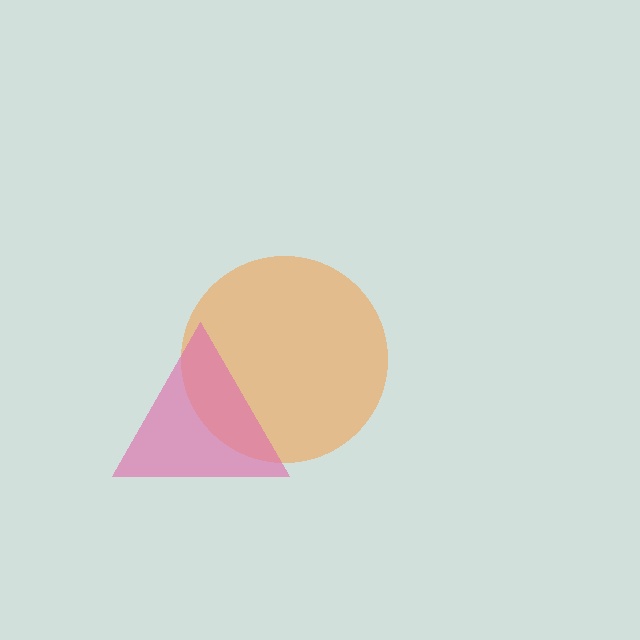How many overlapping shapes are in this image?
There are 2 overlapping shapes in the image.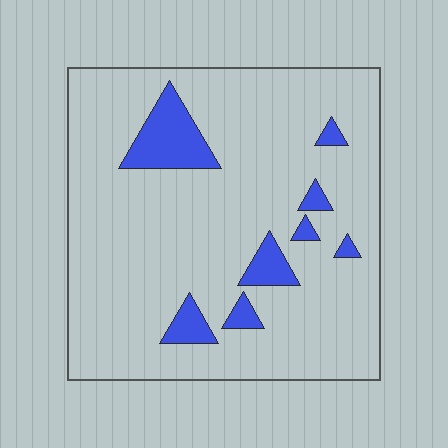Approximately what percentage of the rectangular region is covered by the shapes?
Approximately 10%.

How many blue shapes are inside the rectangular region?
8.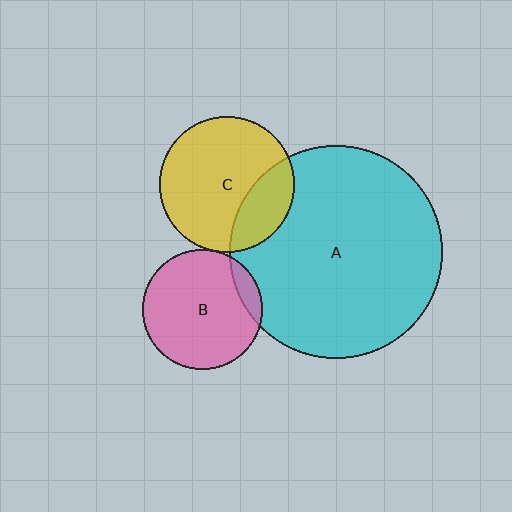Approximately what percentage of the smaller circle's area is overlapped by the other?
Approximately 10%.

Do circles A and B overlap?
Yes.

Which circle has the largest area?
Circle A (cyan).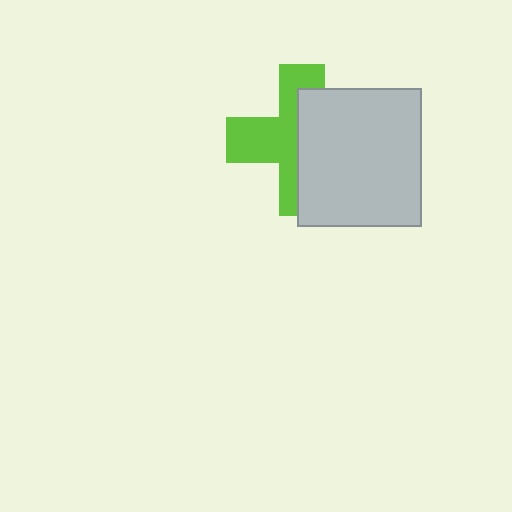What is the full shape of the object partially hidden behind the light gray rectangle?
The partially hidden object is a lime cross.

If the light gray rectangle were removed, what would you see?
You would see the complete lime cross.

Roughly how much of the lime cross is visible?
About half of it is visible (roughly 50%).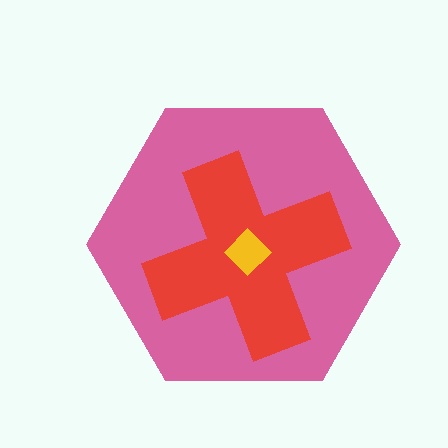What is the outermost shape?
The pink hexagon.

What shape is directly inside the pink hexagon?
The red cross.